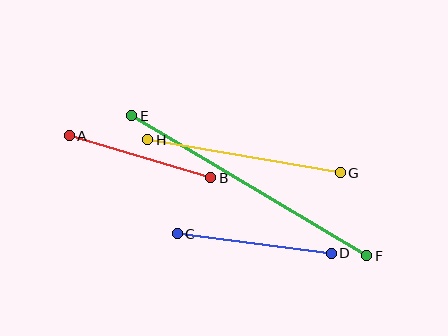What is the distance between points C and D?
The distance is approximately 155 pixels.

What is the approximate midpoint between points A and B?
The midpoint is at approximately (140, 157) pixels.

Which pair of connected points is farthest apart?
Points E and F are farthest apart.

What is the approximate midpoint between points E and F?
The midpoint is at approximately (249, 186) pixels.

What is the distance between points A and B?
The distance is approximately 147 pixels.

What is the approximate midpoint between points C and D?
The midpoint is at approximately (254, 244) pixels.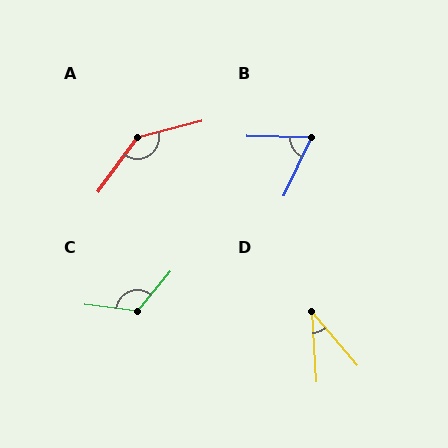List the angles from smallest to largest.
D (37°), B (66°), C (123°), A (140°).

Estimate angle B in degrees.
Approximately 66 degrees.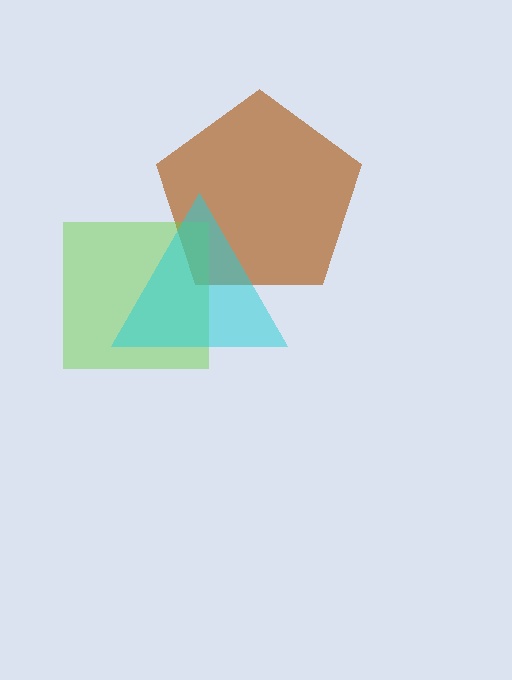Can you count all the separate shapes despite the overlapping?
Yes, there are 3 separate shapes.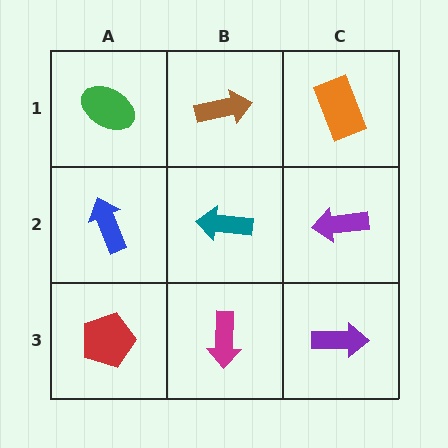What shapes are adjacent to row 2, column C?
An orange rectangle (row 1, column C), a purple arrow (row 3, column C), a teal arrow (row 2, column B).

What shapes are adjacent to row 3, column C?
A purple arrow (row 2, column C), a magenta arrow (row 3, column B).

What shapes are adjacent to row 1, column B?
A teal arrow (row 2, column B), a green ellipse (row 1, column A), an orange rectangle (row 1, column C).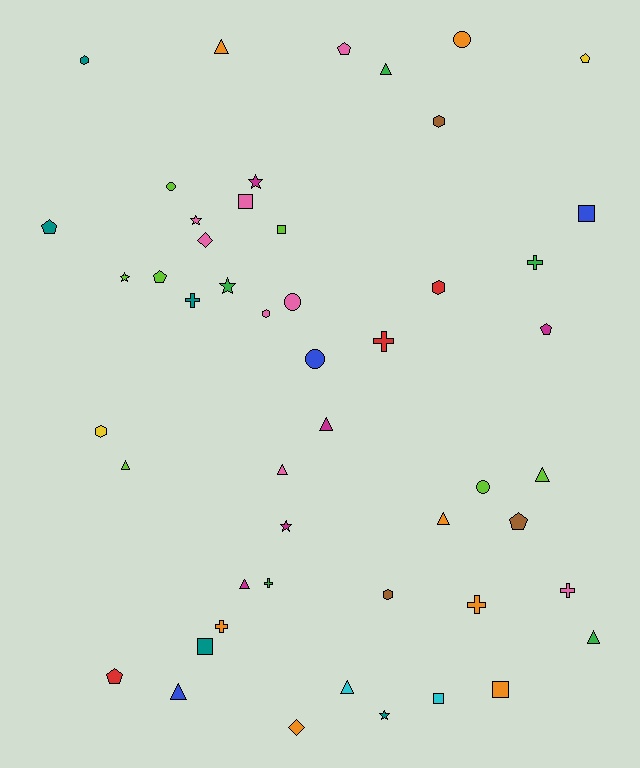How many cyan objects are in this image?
There are 2 cyan objects.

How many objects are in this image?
There are 50 objects.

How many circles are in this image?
There are 5 circles.